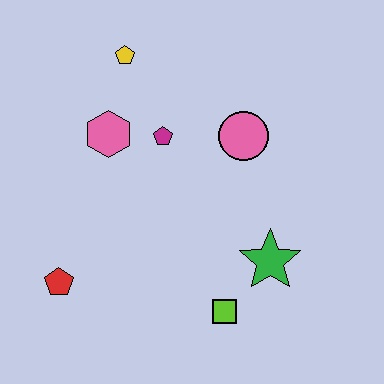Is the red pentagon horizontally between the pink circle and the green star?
No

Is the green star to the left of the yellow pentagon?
No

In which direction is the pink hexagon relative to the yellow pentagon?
The pink hexagon is below the yellow pentagon.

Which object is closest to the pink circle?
The magenta pentagon is closest to the pink circle.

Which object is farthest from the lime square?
The yellow pentagon is farthest from the lime square.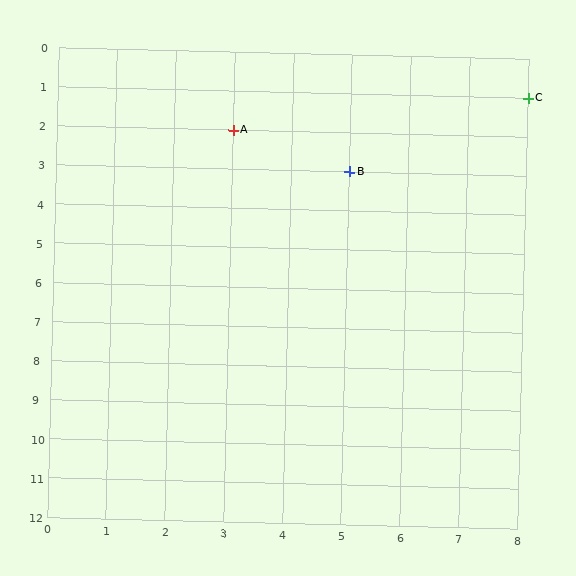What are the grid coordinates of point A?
Point A is at grid coordinates (3, 2).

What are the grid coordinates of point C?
Point C is at grid coordinates (8, 1).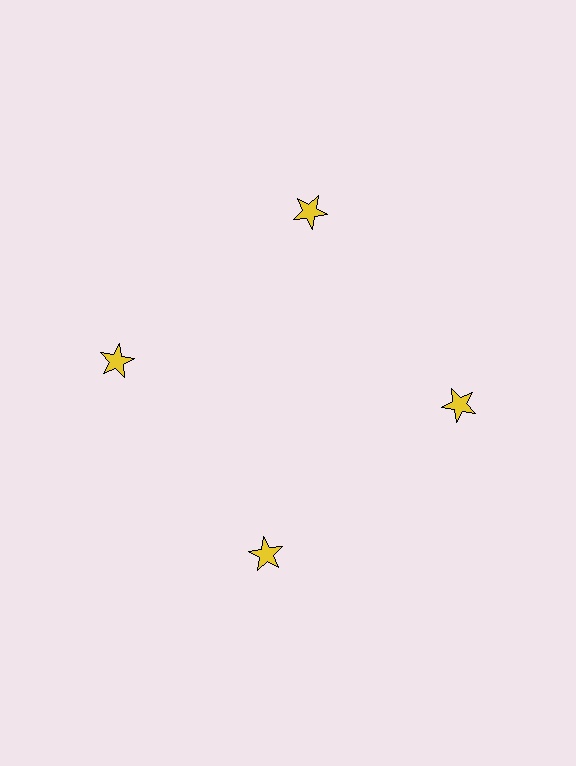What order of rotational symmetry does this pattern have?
This pattern has 4-fold rotational symmetry.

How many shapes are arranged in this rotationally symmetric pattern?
There are 4 shapes, arranged in 4 groups of 1.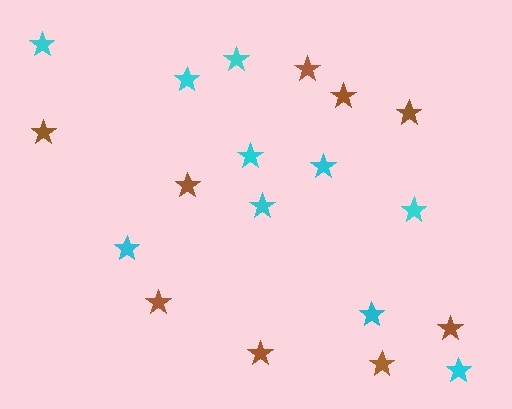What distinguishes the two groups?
There are 2 groups: one group of brown stars (9) and one group of cyan stars (10).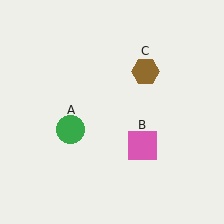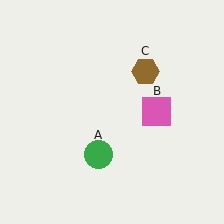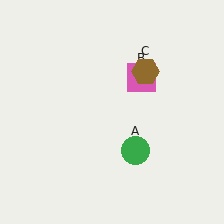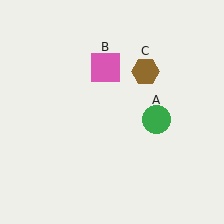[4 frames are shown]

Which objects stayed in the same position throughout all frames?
Brown hexagon (object C) remained stationary.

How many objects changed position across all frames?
2 objects changed position: green circle (object A), pink square (object B).